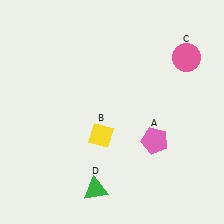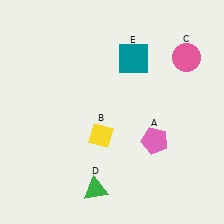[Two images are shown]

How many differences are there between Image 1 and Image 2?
There is 1 difference between the two images.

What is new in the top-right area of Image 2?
A teal square (E) was added in the top-right area of Image 2.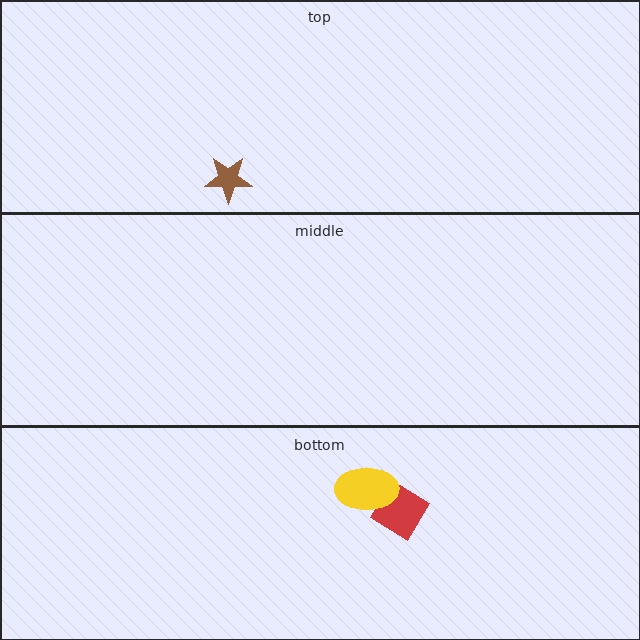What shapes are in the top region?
The brown star.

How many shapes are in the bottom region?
2.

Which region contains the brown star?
The top region.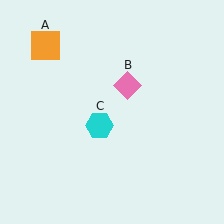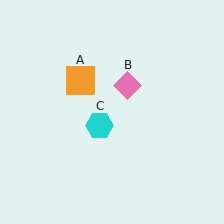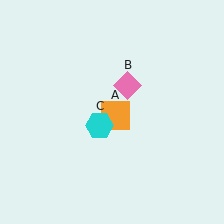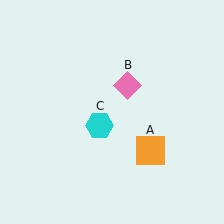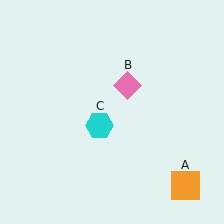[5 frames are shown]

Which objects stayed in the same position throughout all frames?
Pink diamond (object B) and cyan hexagon (object C) remained stationary.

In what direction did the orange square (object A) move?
The orange square (object A) moved down and to the right.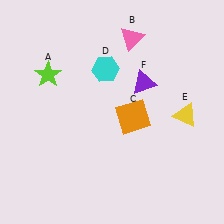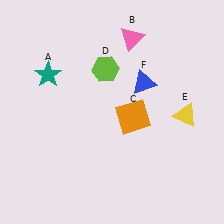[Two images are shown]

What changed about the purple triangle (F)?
In Image 1, F is purple. In Image 2, it changed to blue.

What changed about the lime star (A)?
In Image 1, A is lime. In Image 2, it changed to teal.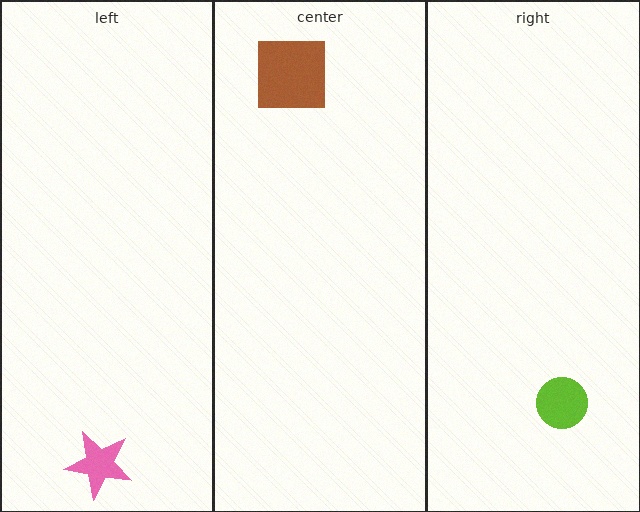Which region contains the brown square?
The center region.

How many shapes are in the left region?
1.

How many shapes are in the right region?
1.